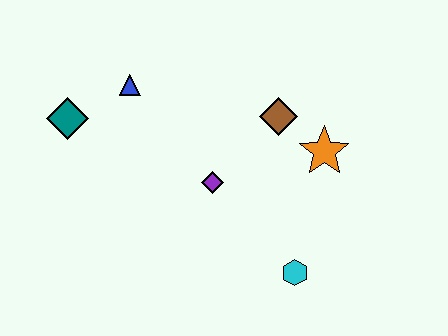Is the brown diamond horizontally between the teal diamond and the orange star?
Yes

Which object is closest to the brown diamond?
The orange star is closest to the brown diamond.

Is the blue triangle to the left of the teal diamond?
No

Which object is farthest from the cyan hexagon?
The teal diamond is farthest from the cyan hexagon.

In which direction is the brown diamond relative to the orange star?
The brown diamond is to the left of the orange star.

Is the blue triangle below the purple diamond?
No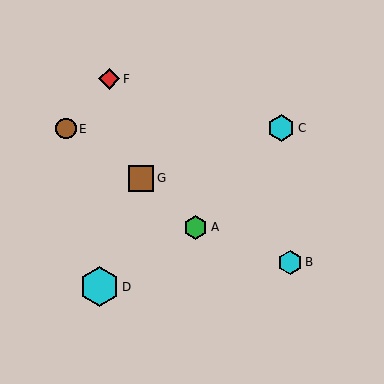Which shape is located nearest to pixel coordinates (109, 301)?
The cyan hexagon (labeled D) at (100, 287) is nearest to that location.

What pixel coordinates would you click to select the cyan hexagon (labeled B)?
Click at (290, 262) to select the cyan hexagon B.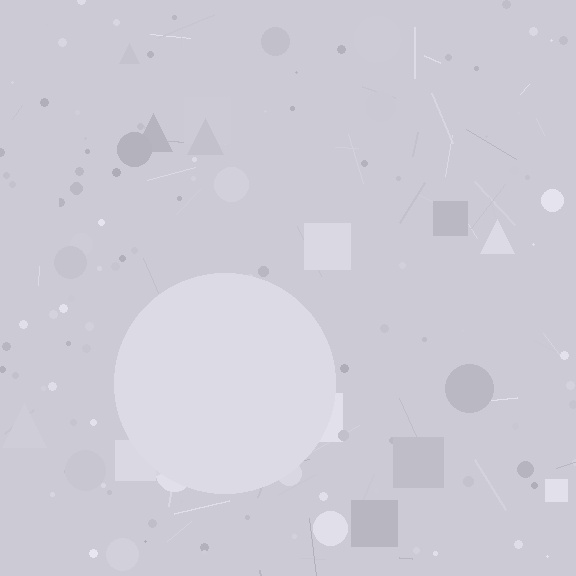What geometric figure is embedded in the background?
A circle is embedded in the background.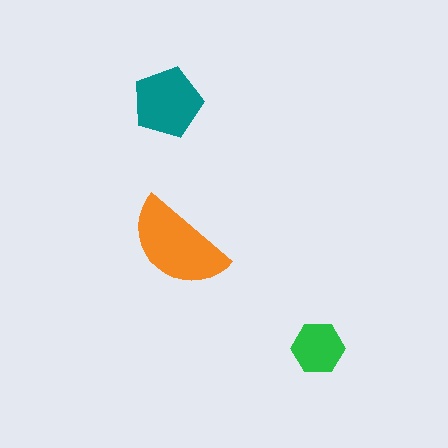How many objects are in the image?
There are 3 objects in the image.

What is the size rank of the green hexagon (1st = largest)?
3rd.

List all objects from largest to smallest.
The orange semicircle, the teal pentagon, the green hexagon.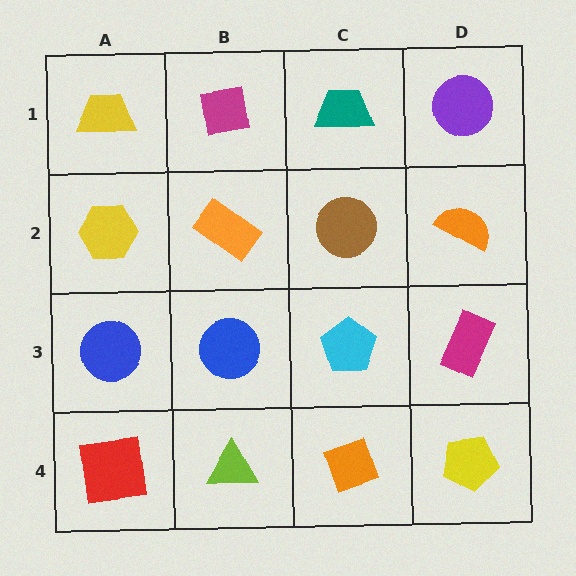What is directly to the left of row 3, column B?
A blue circle.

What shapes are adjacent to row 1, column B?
An orange rectangle (row 2, column B), a yellow trapezoid (row 1, column A), a teal trapezoid (row 1, column C).